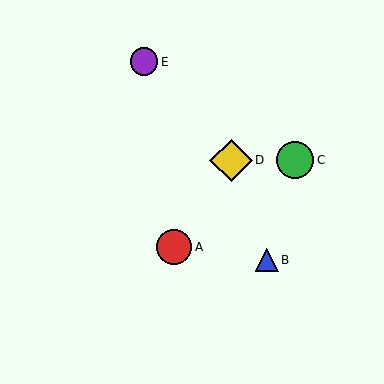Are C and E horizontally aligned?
No, C is at y≈160 and E is at y≈62.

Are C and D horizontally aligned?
Yes, both are at y≈160.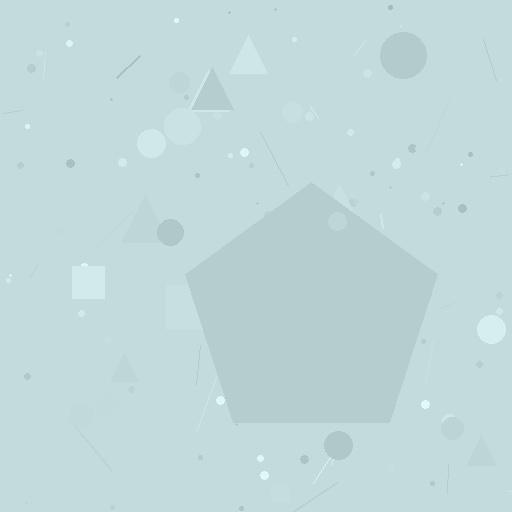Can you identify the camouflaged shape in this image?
The camouflaged shape is a pentagon.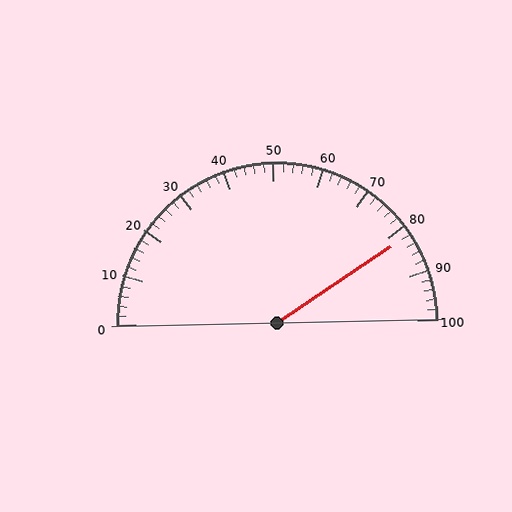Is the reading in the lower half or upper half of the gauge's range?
The reading is in the upper half of the range (0 to 100).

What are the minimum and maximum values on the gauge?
The gauge ranges from 0 to 100.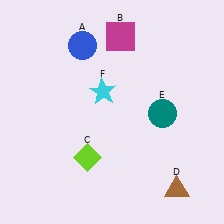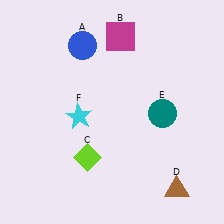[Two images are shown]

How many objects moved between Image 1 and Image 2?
1 object moved between the two images.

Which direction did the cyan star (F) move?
The cyan star (F) moved down.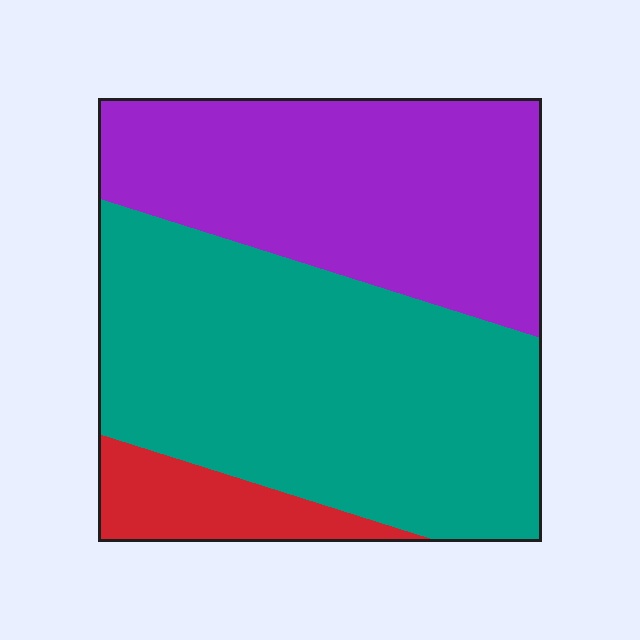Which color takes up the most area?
Teal, at roughly 50%.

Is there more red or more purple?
Purple.